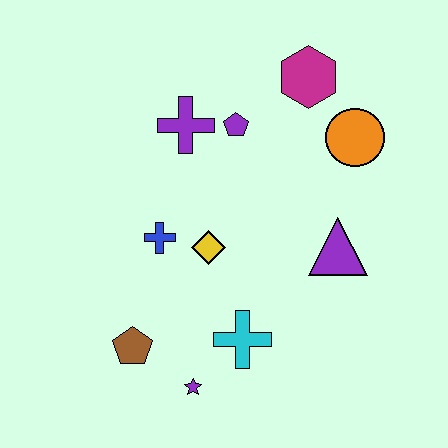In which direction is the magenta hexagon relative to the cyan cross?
The magenta hexagon is above the cyan cross.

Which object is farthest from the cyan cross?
The magenta hexagon is farthest from the cyan cross.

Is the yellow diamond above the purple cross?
No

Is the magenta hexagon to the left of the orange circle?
Yes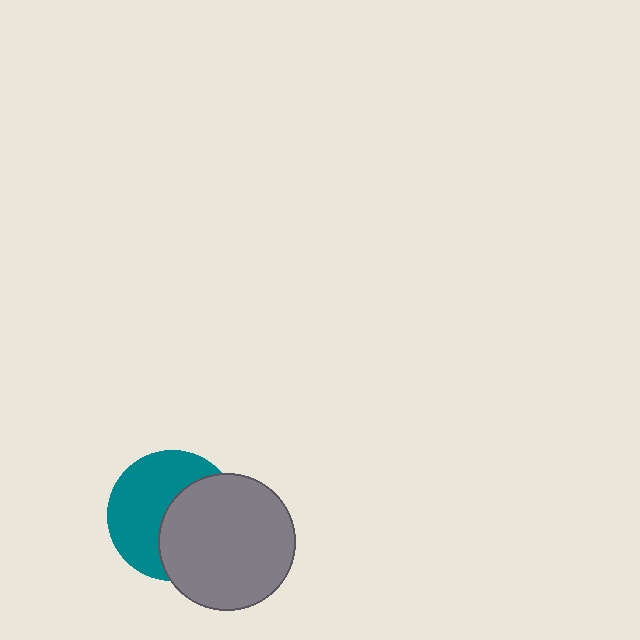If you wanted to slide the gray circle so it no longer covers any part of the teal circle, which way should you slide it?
Slide it right — that is the most direct way to separate the two shapes.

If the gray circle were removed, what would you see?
You would see the complete teal circle.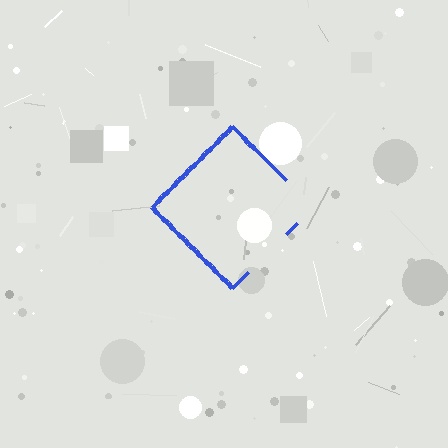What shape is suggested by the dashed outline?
The dashed outline suggests a diamond.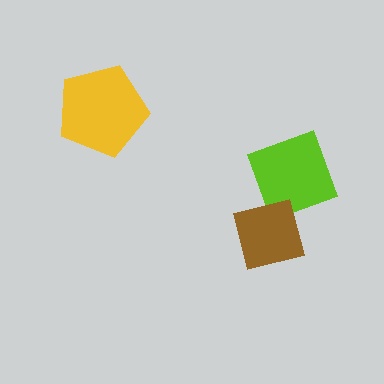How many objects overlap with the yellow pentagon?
0 objects overlap with the yellow pentagon.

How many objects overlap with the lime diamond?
1 object overlaps with the lime diamond.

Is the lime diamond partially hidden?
Yes, it is partially covered by another shape.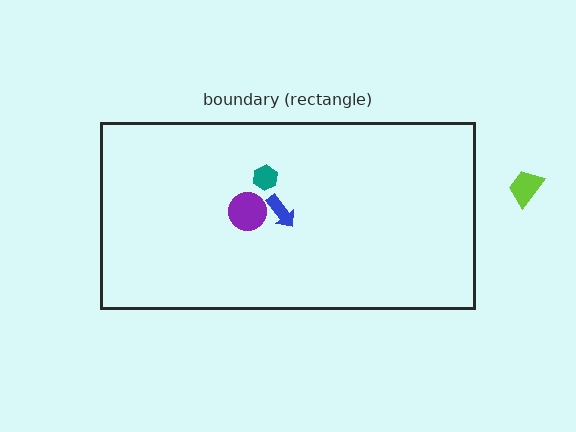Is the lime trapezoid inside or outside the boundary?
Outside.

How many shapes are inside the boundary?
3 inside, 1 outside.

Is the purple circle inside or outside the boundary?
Inside.